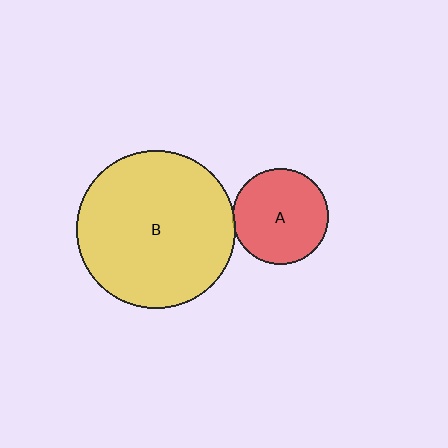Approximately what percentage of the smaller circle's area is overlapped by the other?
Approximately 5%.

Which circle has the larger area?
Circle B (yellow).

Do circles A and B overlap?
Yes.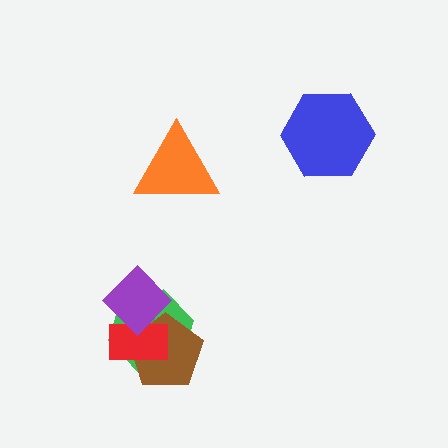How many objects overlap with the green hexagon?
3 objects overlap with the green hexagon.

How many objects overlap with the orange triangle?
0 objects overlap with the orange triangle.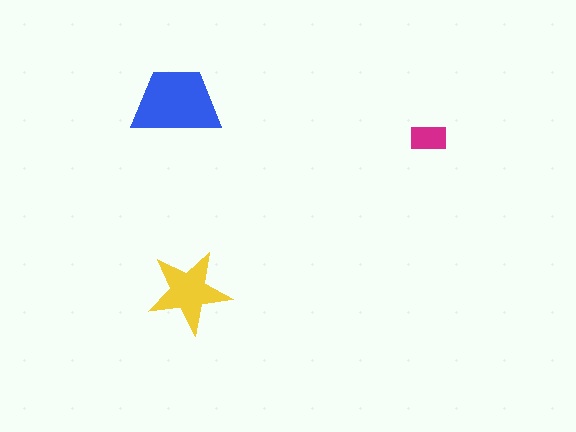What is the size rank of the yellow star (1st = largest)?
2nd.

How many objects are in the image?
There are 3 objects in the image.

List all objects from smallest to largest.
The magenta rectangle, the yellow star, the blue trapezoid.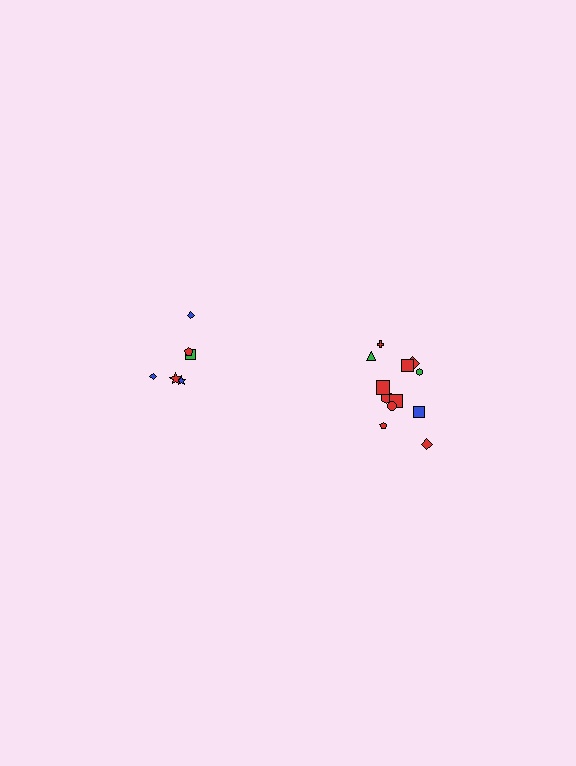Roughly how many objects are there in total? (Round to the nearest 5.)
Roughly 20 objects in total.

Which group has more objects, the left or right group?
The right group.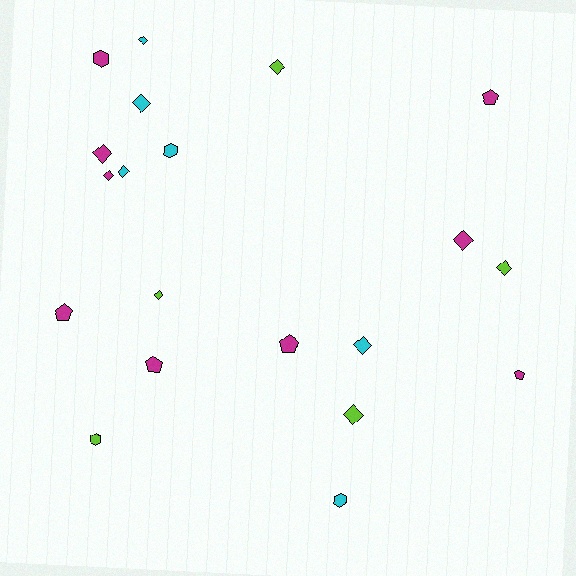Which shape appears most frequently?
Diamond, with 11 objects.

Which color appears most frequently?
Magenta, with 9 objects.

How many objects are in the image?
There are 20 objects.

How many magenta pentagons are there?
There are 5 magenta pentagons.